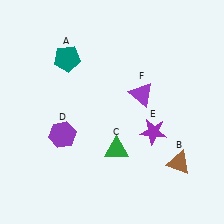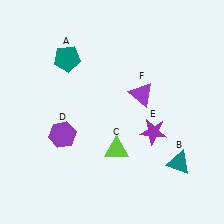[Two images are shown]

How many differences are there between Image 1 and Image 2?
There are 2 differences between the two images.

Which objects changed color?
B changed from brown to teal. C changed from green to lime.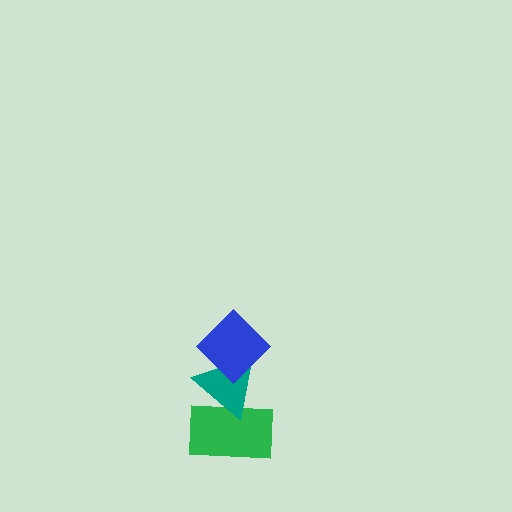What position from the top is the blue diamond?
The blue diamond is 1st from the top.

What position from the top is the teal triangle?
The teal triangle is 2nd from the top.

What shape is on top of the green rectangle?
The teal triangle is on top of the green rectangle.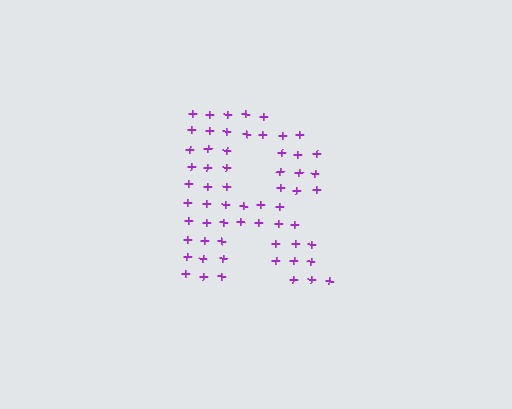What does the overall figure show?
The overall figure shows the letter R.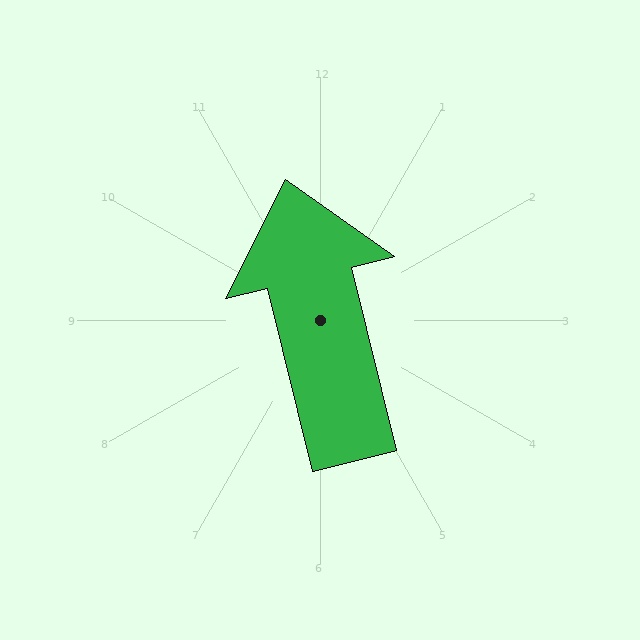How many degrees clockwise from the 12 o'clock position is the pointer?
Approximately 346 degrees.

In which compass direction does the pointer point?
North.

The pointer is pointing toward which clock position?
Roughly 12 o'clock.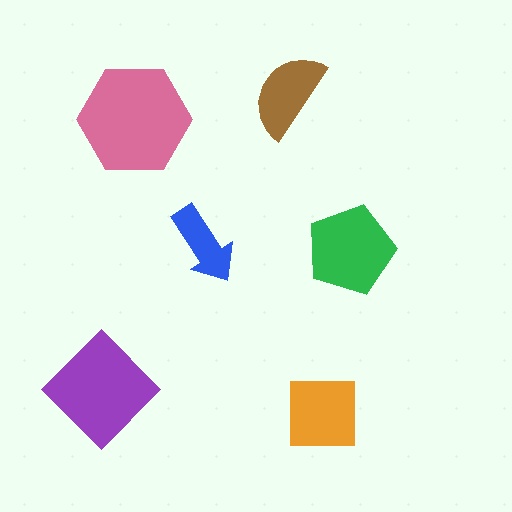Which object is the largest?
The pink hexagon.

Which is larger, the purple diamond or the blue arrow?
The purple diamond.